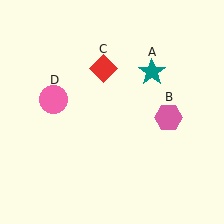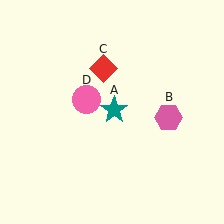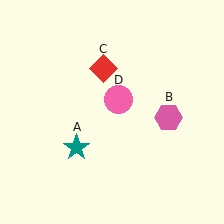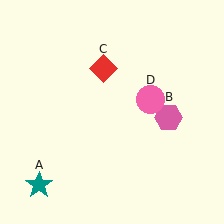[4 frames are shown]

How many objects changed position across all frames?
2 objects changed position: teal star (object A), pink circle (object D).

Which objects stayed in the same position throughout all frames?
Pink hexagon (object B) and red diamond (object C) remained stationary.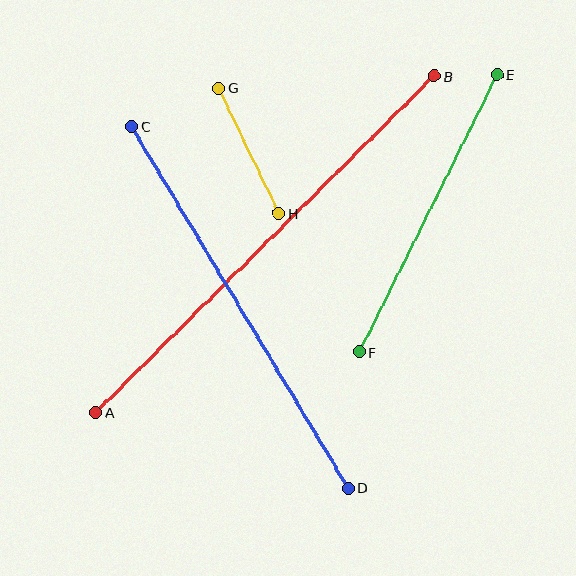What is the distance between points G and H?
The distance is approximately 139 pixels.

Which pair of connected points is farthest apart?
Points A and B are farthest apart.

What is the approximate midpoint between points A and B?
The midpoint is at approximately (265, 244) pixels.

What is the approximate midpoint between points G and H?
The midpoint is at approximately (249, 151) pixels.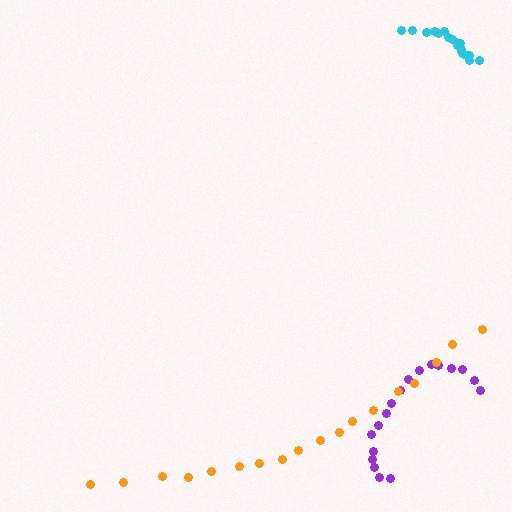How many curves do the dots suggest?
There are 3 distinct paths.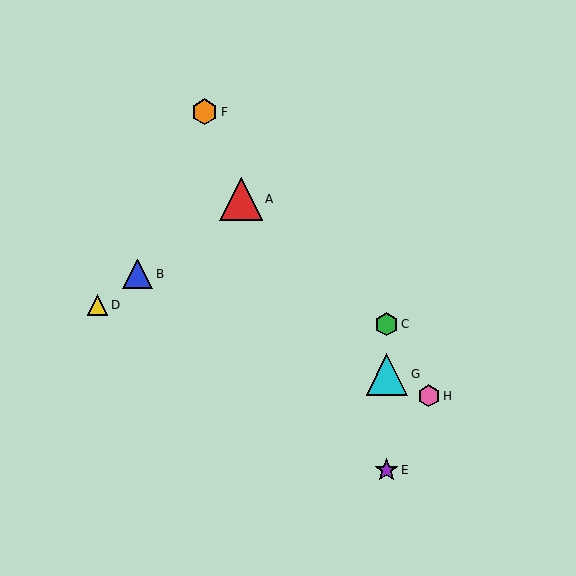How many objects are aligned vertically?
3 objects (C, E, G) are aligned vertically.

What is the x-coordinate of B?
Object B is at x≈138.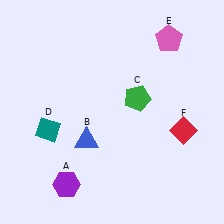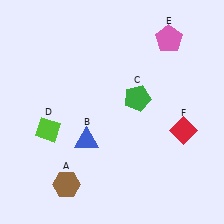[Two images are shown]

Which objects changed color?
A changed from purple to brown. D changed from teal to lime.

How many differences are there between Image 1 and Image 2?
There are 2 differences between the two images.